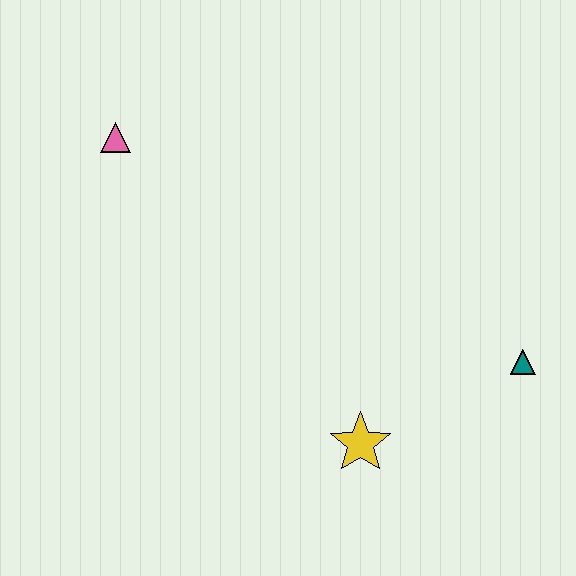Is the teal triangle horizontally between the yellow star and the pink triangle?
No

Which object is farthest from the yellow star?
The pink triangle is farthest from the yellow star.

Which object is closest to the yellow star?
The teal triangle is closest to the yellow star.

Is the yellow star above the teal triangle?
No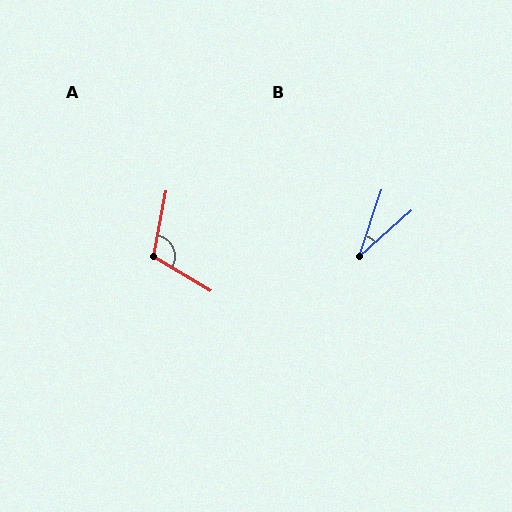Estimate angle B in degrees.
Approximately 30 degrees.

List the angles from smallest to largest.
B (30°), A (110°).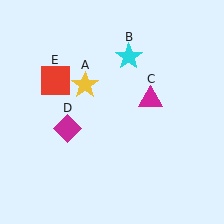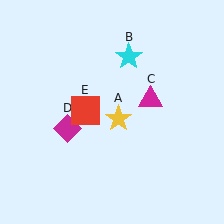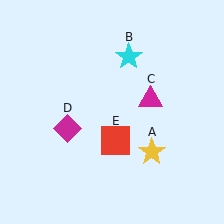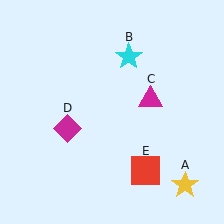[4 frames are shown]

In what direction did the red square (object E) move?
The red square (object E) moved down and to the right.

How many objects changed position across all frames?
2 objects changed position: yellow star (object A), red square (object E).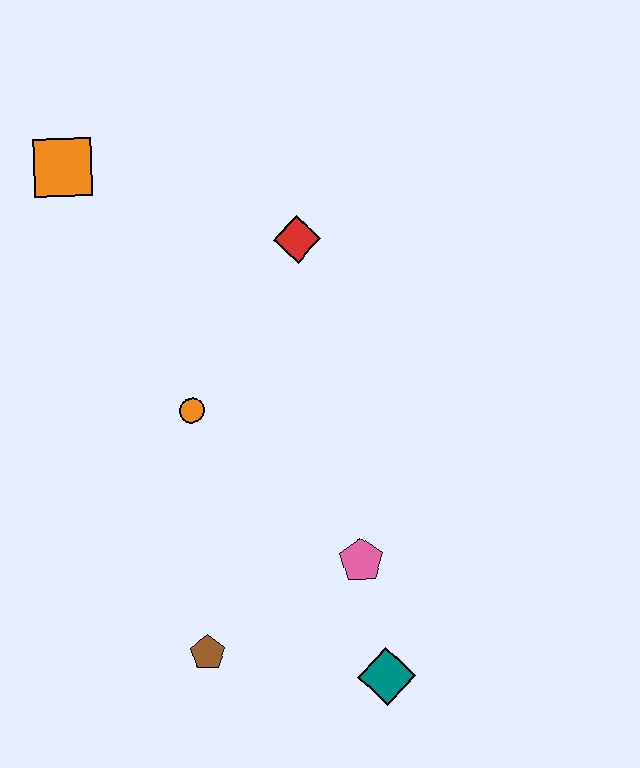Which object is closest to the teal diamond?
The pink pentagon is closest to the teal diamond.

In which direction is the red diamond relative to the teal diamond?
The red diamond is above the teal diamond.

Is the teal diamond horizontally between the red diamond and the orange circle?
No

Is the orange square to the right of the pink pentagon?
No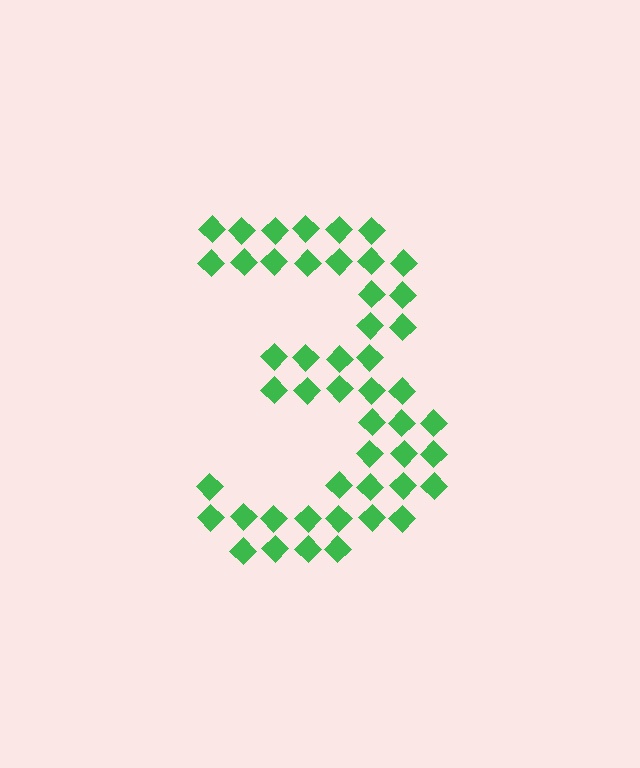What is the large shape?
The large shape is the digit 3.